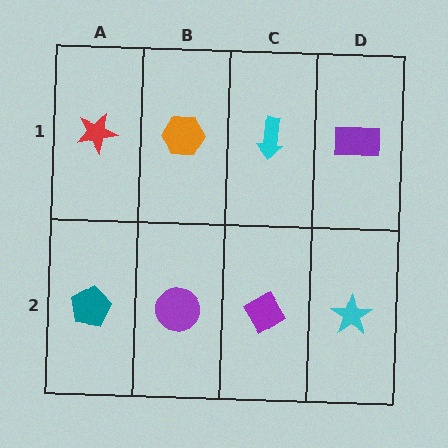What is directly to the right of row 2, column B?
A purple diamond.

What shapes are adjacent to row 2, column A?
A red star (row 1, column A), a purple circle (row 2, column B).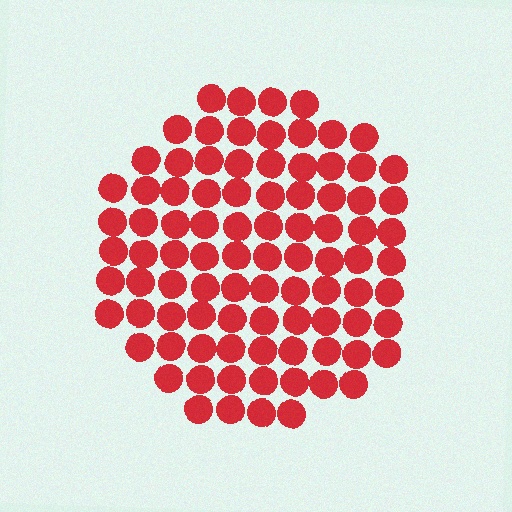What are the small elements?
The small elements are circles.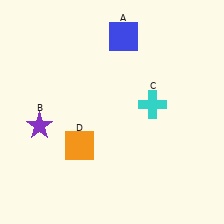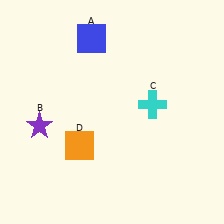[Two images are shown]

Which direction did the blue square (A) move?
The blue square (A) moved left.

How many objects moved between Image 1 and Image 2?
1 object moved between the two images.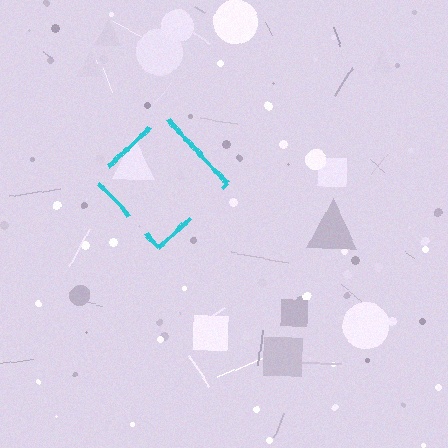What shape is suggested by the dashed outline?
The dashed outline suggests a diamond.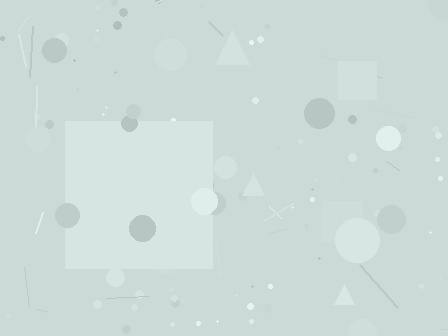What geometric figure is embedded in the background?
A square is embedded in the background.